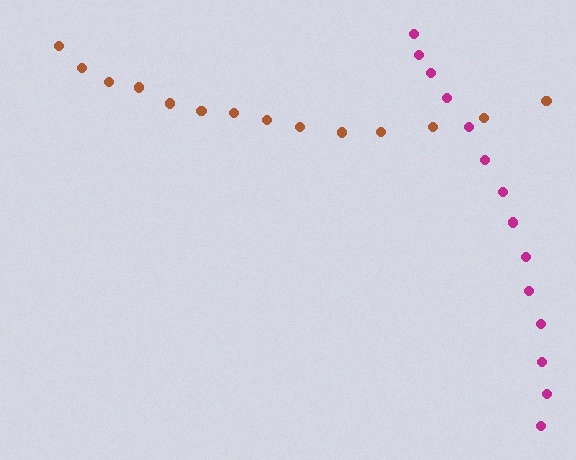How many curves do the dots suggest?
There are 2 distinct paths.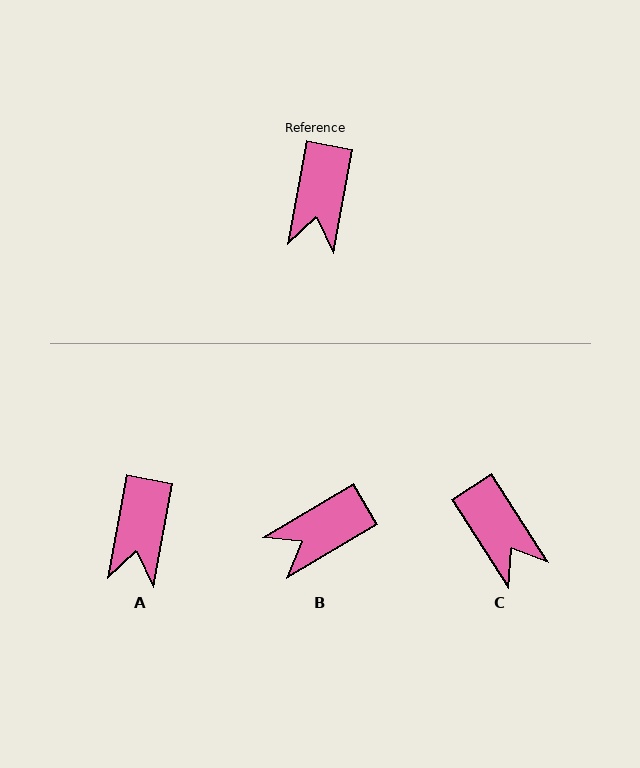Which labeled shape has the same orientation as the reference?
A.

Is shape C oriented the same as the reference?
No, it is off by about 43 degrees.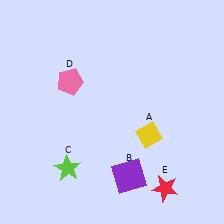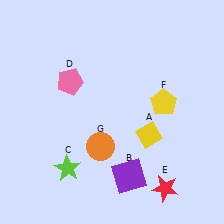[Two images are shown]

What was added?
A yellow pentagon (F), an orange circle (G) were added in Image 2.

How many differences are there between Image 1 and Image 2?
There are 2 differences between the two images.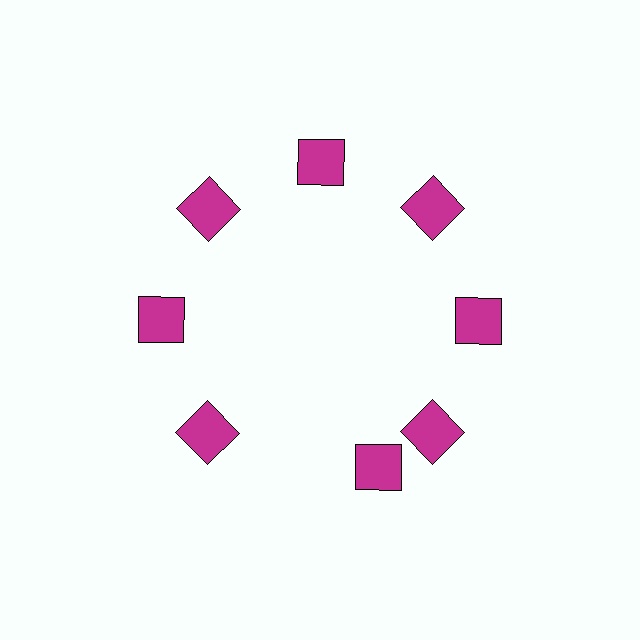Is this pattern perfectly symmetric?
No. The 8 magenta squares are arranged in a ring, but one element near the 6 o'clock position is rotated out of alignment along the ring, breaking the 8-fold rotational symmetry.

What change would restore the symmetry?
The symmetry would be restored by rotating it back into even spacing with its neighbors so that all 8 squares sit at equal angles and equal distance from the center.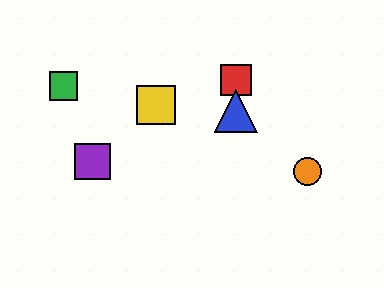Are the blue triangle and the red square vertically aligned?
Yes, both are at x≈236.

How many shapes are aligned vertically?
2 shapes (the red square, the blue triangle) are aligned vertically.